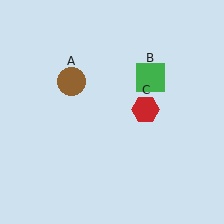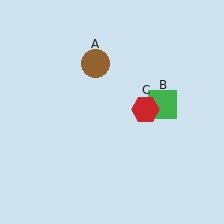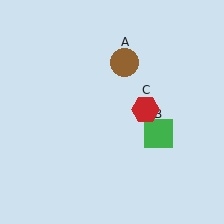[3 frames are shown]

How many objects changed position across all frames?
2 objects changed position: brown circle (object A), green square (object B).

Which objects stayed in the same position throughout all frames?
Red hexagon (object C) remained stationary.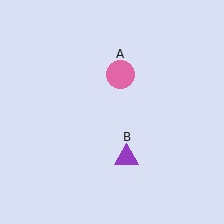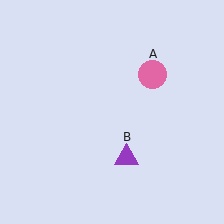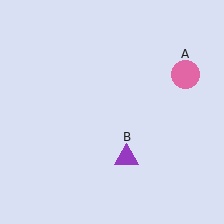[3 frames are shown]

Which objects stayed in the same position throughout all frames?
Purple triangle (object B) remained stationary.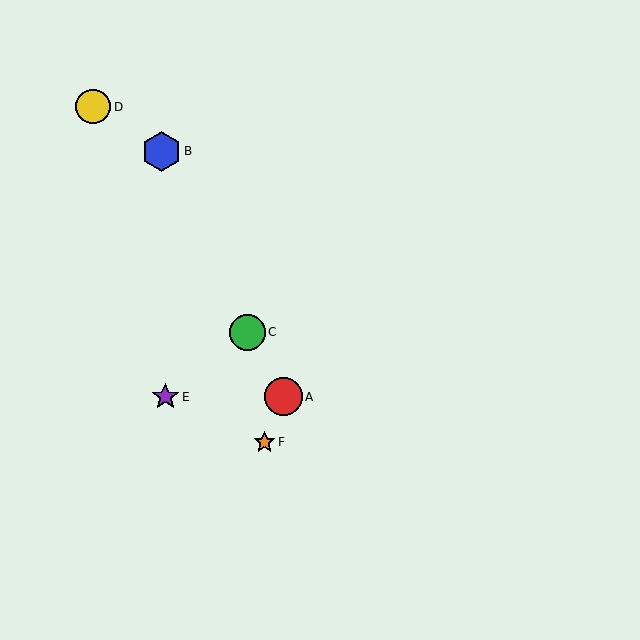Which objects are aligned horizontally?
Objects A, E are aligned horizontally.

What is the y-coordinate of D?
Object D is at y≈107.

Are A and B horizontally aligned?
No, A is at y≈397 and B is at y≈151.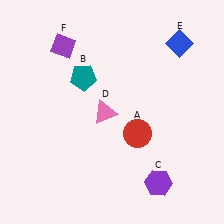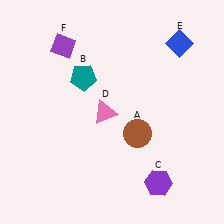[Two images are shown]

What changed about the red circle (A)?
In Image 1, A is red. In Image 2, it changed to brown.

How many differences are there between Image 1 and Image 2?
There is 1 difference between the two images.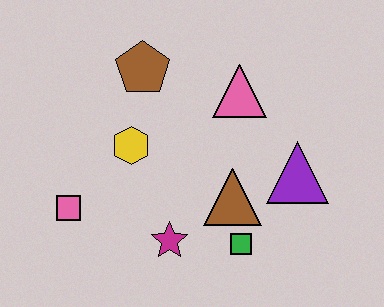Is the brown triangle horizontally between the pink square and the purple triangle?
Yes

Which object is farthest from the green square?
The brown pentagon is farthest from the green square.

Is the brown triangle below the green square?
No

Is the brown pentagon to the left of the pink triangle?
Yes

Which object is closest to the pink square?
The yellow hexagon is closest to the pink square.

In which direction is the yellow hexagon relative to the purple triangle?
The yellow hexagon is to the left of the purple triangle.